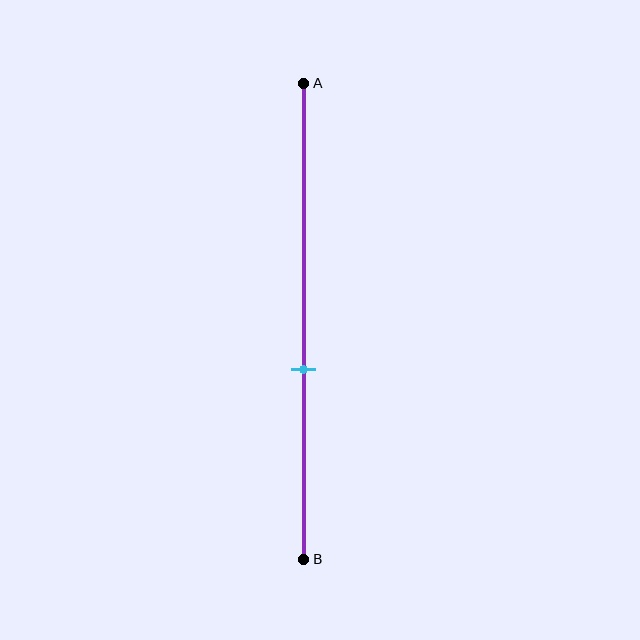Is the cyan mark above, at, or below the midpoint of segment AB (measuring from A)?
The cyan mark is below the midpoint of segment AB.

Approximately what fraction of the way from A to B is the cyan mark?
The cyan mark is approximately 60% of the way from A to B.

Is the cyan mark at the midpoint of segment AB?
No, the mark is at about 60% from A, not at the 50% midpoint.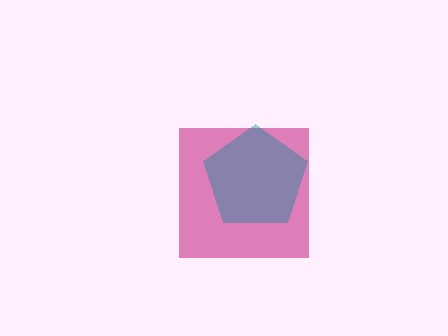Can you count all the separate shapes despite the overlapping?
Yes, there are 2 separate shapes.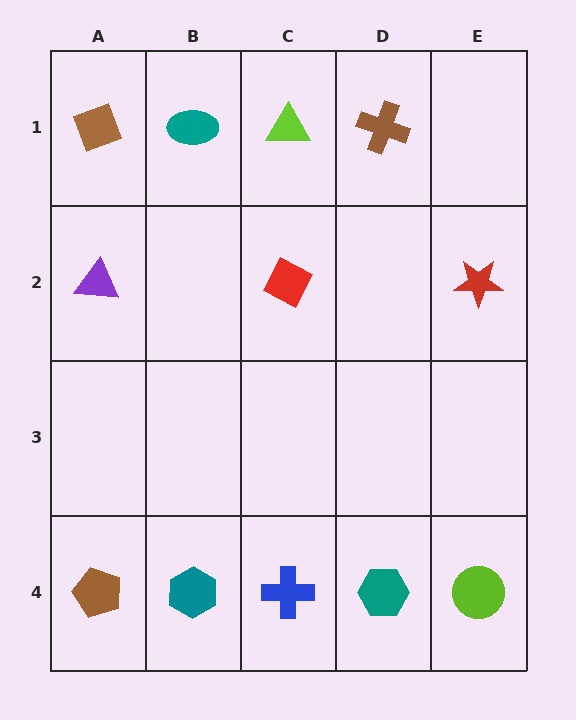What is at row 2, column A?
A purple triangle.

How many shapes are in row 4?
5 shapes.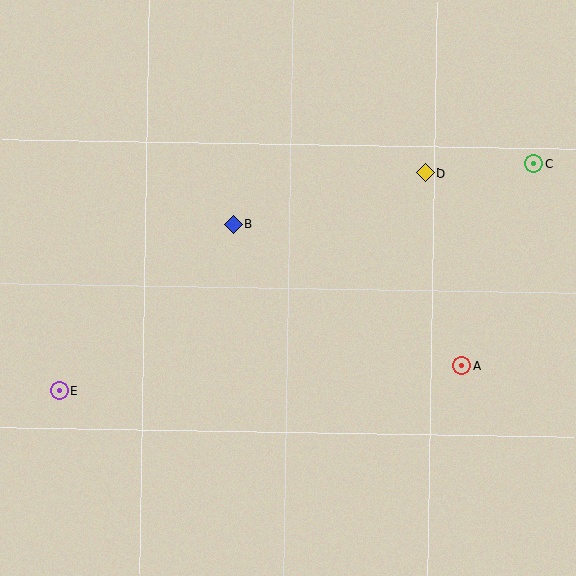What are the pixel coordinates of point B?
Point B is at (233, 224).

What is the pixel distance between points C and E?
The distance between C and E is 526 pixels.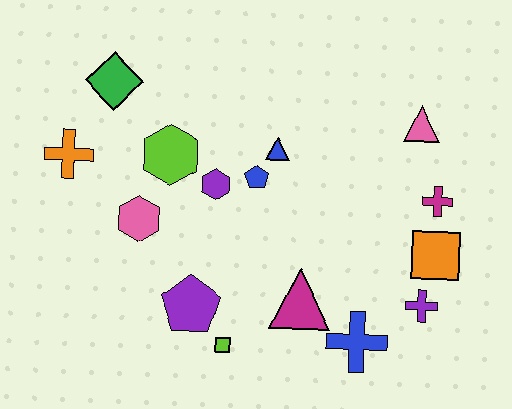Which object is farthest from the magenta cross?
The orange cross is farthest from the magenta cross.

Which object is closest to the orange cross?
The green diamond is closest to the orange cross.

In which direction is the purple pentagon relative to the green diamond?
The purple pentagon is below the green diamond.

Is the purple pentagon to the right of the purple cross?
No